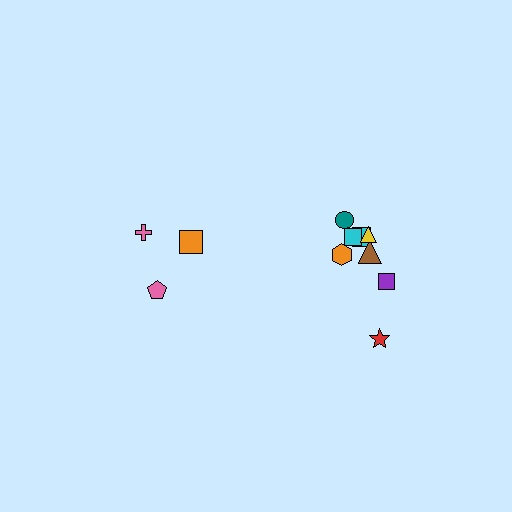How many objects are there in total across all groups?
There are 11 objects.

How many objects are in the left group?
There are 3 objects.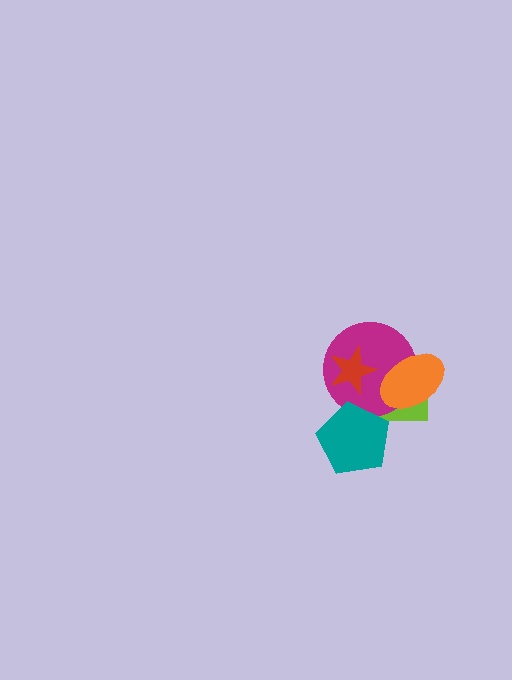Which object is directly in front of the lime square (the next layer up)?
The magenta circle is directly in front of the lime square.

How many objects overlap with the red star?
2 objects overlap with the red star.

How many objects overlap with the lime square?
3 objects overlap with the lime square.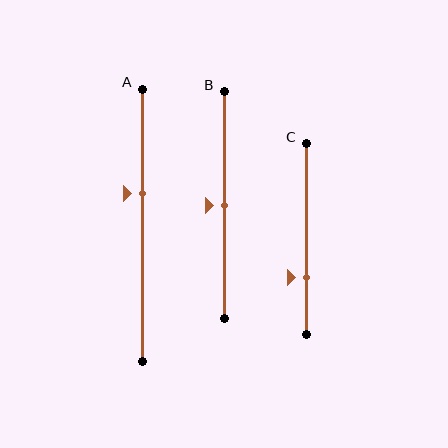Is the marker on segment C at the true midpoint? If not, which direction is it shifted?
No, the marker on segment C is shifted downward by about 20% of the segment length.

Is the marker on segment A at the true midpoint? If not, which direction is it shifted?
No, the marker on segment A is shifted upward by about 12% of the segment length.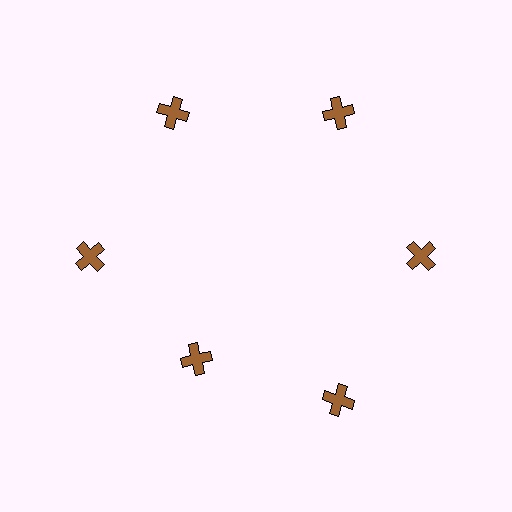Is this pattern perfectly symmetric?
No. The 6 brown crosses are arranged in a ring, but one element near the 7 o'clock position is pulled inward toward the center, breaking the 6-fold rotational symmetry.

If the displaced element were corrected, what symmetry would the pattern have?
It would have 6-fold rotational symmetry — the pattern would map onto itself every 60 degrees.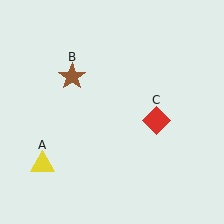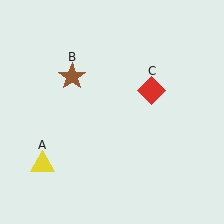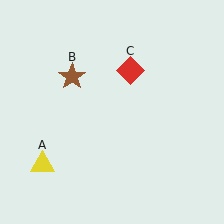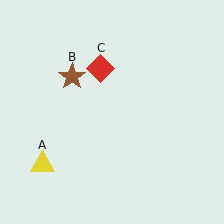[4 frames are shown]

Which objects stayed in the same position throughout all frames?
Yellow triangle (object A) and brown star (object B) remained stationary.